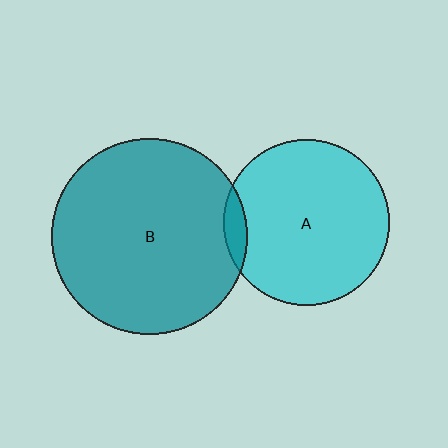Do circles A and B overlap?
Yes.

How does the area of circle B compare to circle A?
Approximately 1.4 times.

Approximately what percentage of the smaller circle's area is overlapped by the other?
Approximately 5%.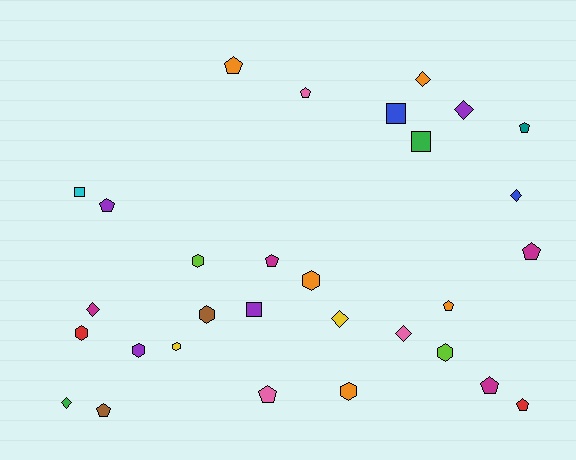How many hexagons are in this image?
There are 8 hexagons.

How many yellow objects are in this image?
There are 2 yellow objects.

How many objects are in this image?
There are 30 objects.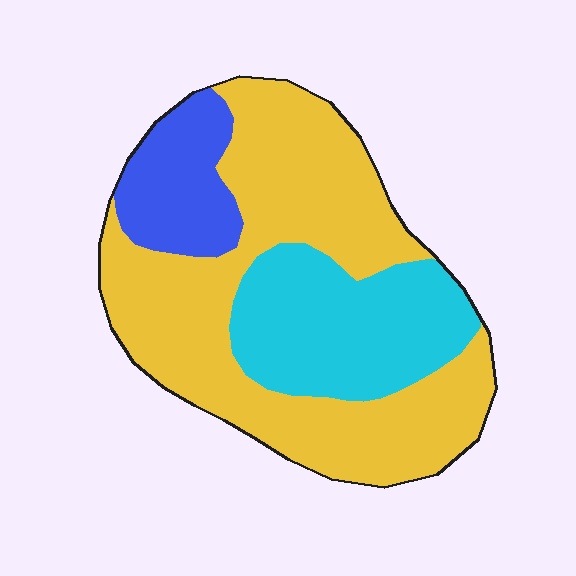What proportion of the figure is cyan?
Cyan covers around 25% of the figure.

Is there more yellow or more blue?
Yellow.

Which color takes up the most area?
Yellow, at roughly 60%.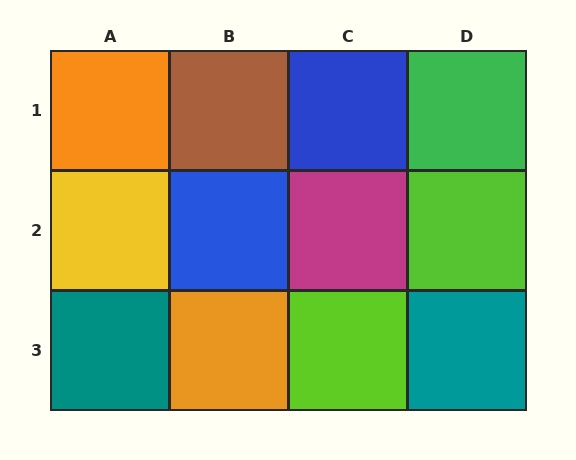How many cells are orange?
2 cells are orange.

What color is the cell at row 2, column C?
Magenta.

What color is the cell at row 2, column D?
Lime.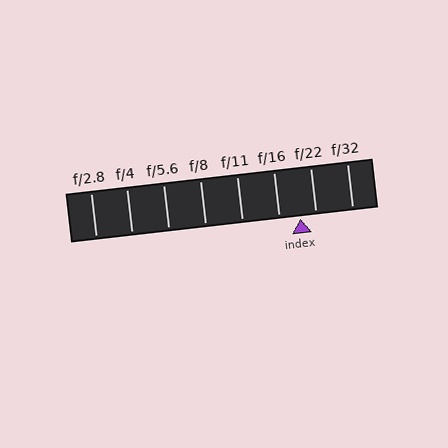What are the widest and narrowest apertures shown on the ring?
The widest aperture shown is f/2.8 and the narrowest is f/32.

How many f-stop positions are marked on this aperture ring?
There are 8 f-stop positions marked.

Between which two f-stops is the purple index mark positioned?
The index mark is between f/16 and f/22.